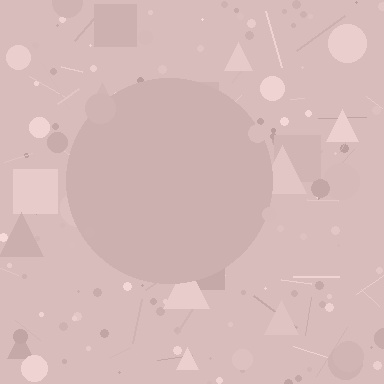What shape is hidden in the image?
A circle is hidden in the image.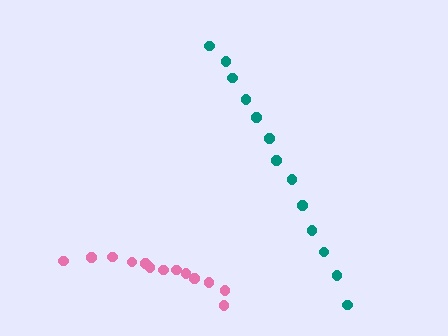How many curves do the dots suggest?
There are 2 distinct paths.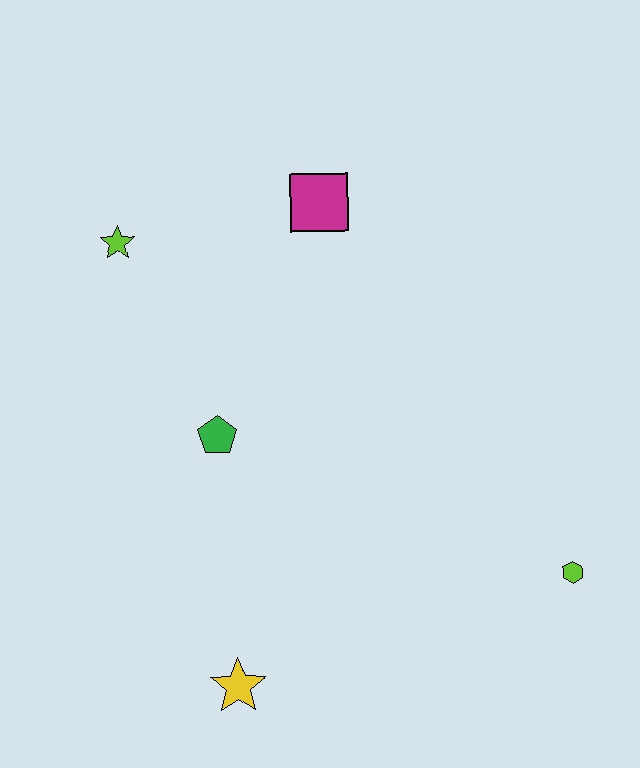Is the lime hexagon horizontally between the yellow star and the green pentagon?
No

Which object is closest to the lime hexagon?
The yellow star is closest to the lime hexagon.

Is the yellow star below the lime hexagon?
Yes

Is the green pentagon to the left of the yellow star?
Yes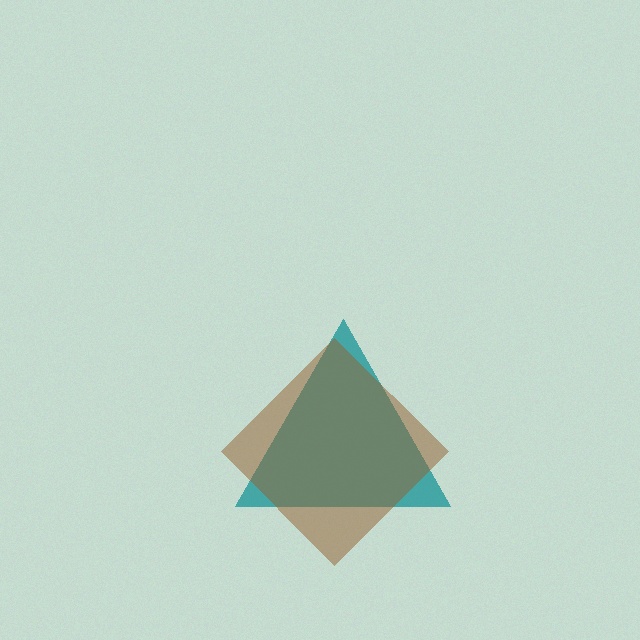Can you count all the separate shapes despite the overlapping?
Yes, there are 2 separate shapes.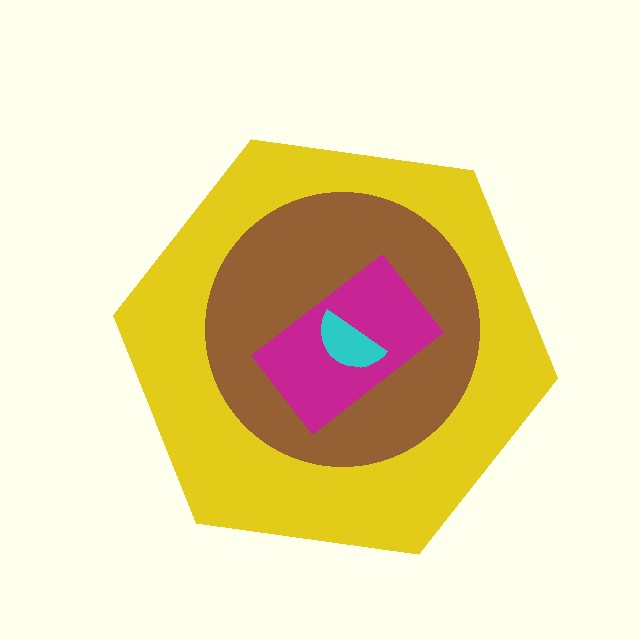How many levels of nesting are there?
4.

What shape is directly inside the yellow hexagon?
The brown circle.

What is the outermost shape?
The yellow hexagon.